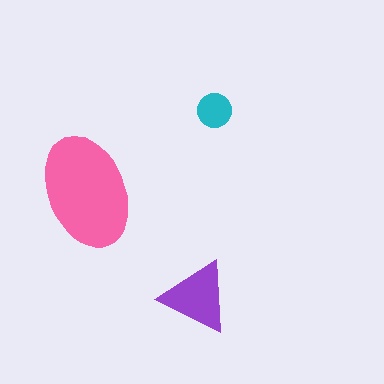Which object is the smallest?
The cyan circle.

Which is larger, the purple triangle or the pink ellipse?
The pink ellipse.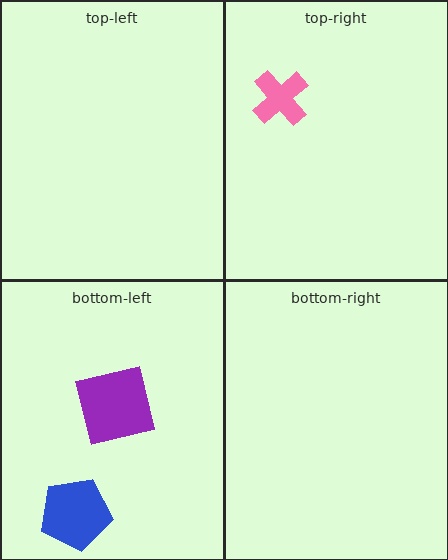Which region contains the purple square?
The bottom-left region.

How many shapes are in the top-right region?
1.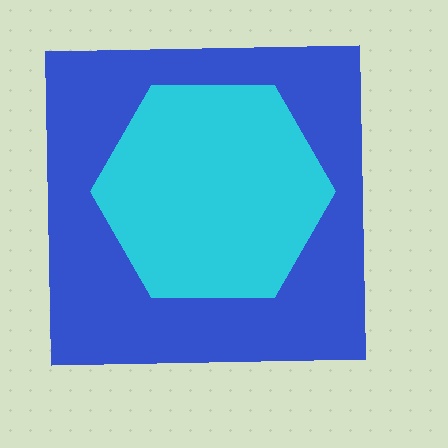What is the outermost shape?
The blue square.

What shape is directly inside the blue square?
The cyan hexagon.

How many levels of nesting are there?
2.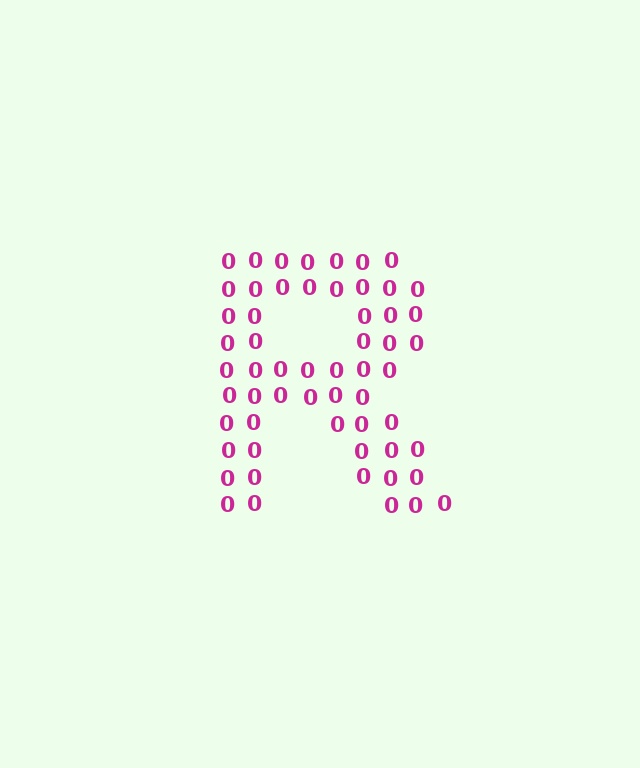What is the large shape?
The large shape is the letter R.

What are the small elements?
The small elements are digit 0's.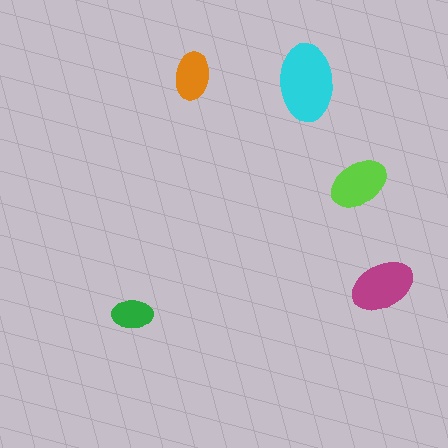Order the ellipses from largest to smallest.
the cyan one, the magenta one, the lime one, the orange one, the green one.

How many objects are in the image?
There are 5 objects in the image.